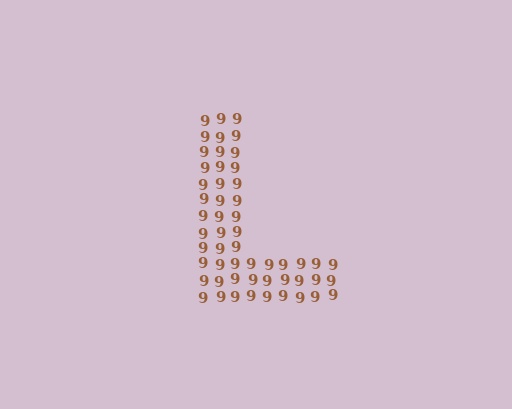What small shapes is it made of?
It is made of small digit 9's.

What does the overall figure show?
The overall figure shows the letter L.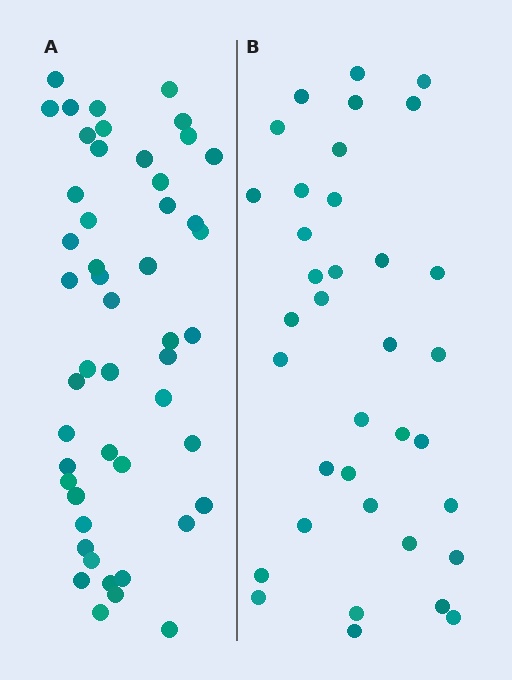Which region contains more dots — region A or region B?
Region A (the left region) has more dots.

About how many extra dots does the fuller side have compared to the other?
Region A has approximately 15 more dots than region B.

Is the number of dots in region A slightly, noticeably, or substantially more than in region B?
Region A has noticeably more, but not dramatically so. The ratio is roughly 1.4 to 1.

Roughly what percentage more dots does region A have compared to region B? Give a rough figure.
About 35% more.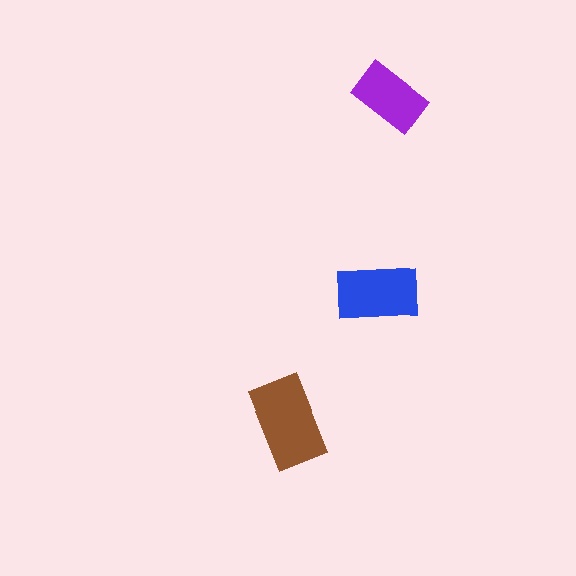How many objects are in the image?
There are 3 objects in the image.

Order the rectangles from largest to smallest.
the brown one, the blue one, the purple one.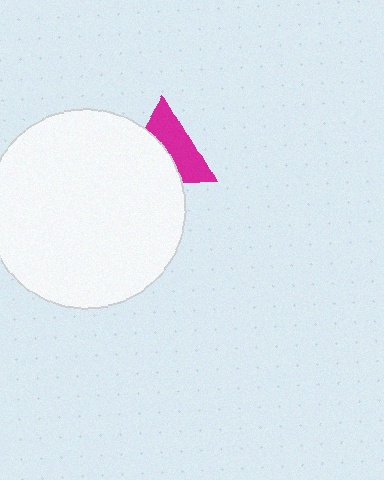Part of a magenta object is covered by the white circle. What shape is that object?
It is a triangle.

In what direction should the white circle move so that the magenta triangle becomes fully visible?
The white circle should move toward the lower-left. That is the shortest direction to clear the overlap and leave the magenta triangle fully visible.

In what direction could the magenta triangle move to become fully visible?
The magenta triangle could move toward the upper-right. That would shift it out from behind the white circle entirely.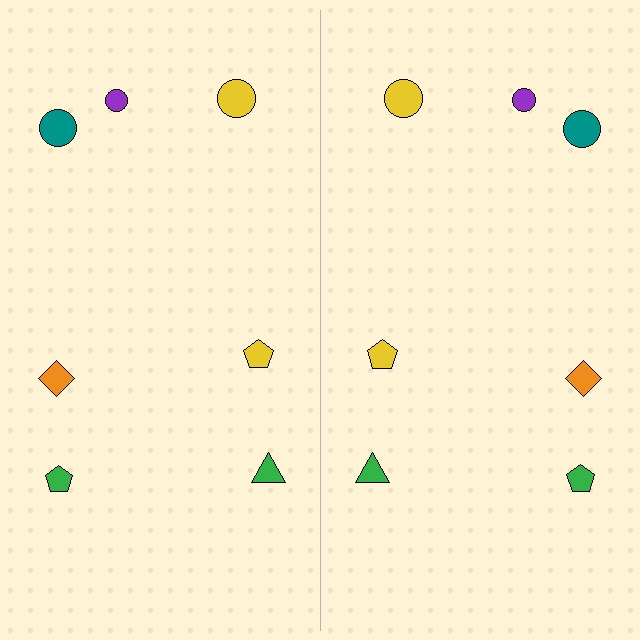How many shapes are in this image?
There are 14 shapes in this image.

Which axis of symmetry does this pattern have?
The pattern has a vertical axis of symmetry running through the center of the image.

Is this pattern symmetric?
Yes, this pattern has bilateral (reflection) symmetry.